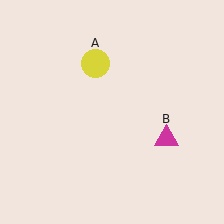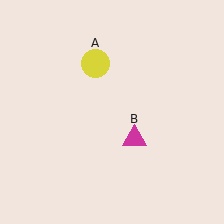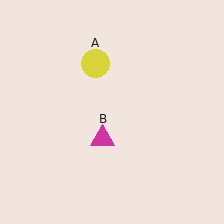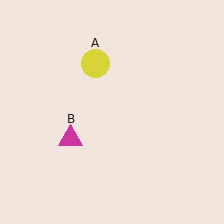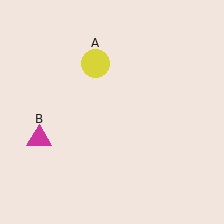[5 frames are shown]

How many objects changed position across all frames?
1 object changed position: magenta triangle (object B).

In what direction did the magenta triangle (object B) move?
The magenta triangle (object B) moved left.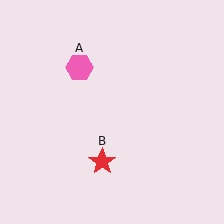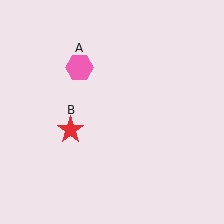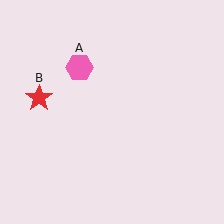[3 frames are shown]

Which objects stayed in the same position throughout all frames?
Pink hexagon (object A) remained stationary.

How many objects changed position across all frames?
1 object changed position: red star (object B).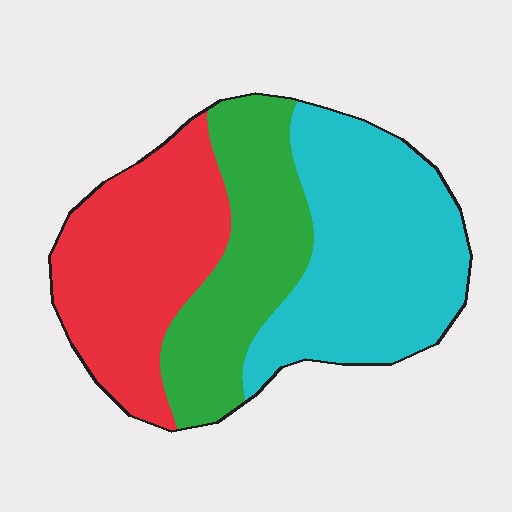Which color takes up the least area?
Green, at roughly 30%.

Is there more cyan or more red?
Cyan.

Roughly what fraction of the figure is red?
Red covers 33% of the figure.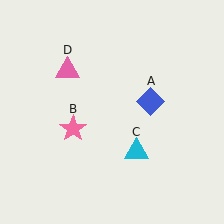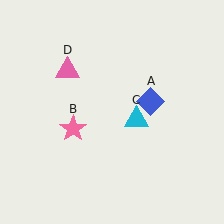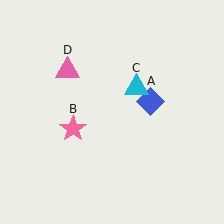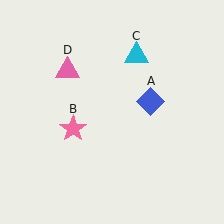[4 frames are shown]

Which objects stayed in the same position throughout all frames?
Blue diamond (object A) and pink star (object B) and pink triangle (object D) remained stationary.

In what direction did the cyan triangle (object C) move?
The cyan triangle (object C) moved up.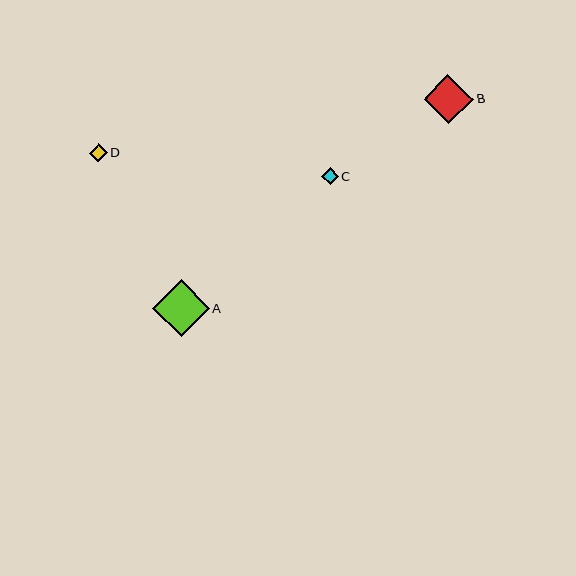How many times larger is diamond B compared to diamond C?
Diamond B is approximately 3.0 times the size of diamond C.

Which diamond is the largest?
Diamond A is the largest with a size of approximately 56 pixels.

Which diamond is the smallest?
Diamond C is the smallest with a size of approximately 17 pixels.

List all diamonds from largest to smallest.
From largest to smallest: A, B, D, C.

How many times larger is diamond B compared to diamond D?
Diamond B is approximately 2.7 times the size of diamond D.